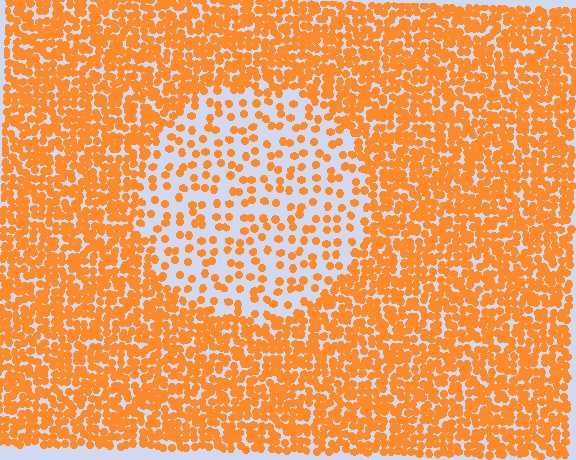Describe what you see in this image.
The image contains small orange elements arranged at two different densities. A circle-shaped region is visible where the elements are less densely packed than the surrounding area.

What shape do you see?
I see a circle.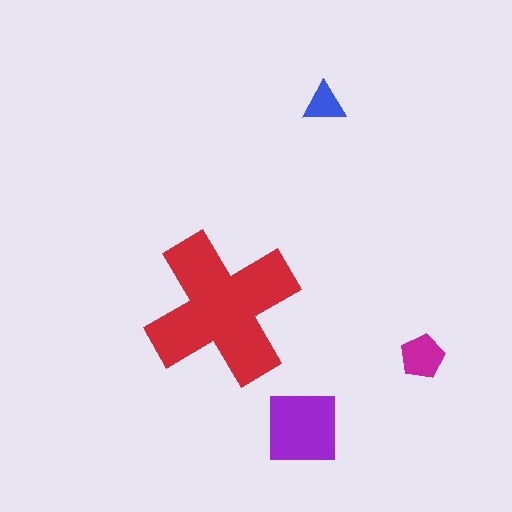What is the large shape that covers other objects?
A red cross.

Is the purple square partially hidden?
No, the purple square is fully visible.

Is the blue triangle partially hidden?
No, the blue triangle is fully visible.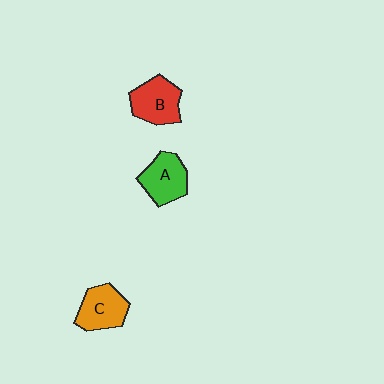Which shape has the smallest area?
Shape C (orange).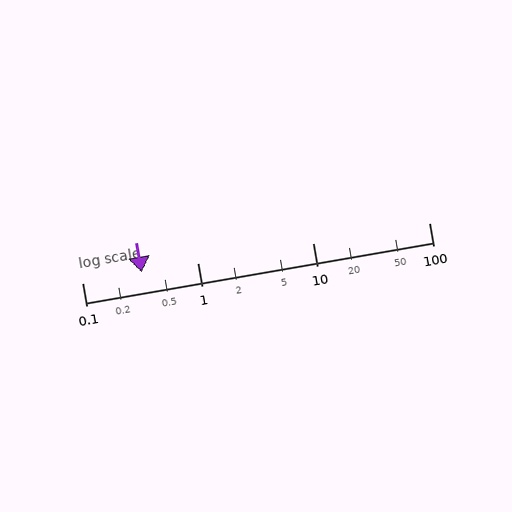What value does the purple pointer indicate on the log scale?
The pointer indicates approximately 0.33.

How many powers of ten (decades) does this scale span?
The scale spans 3 decades, from 0.1 to 100.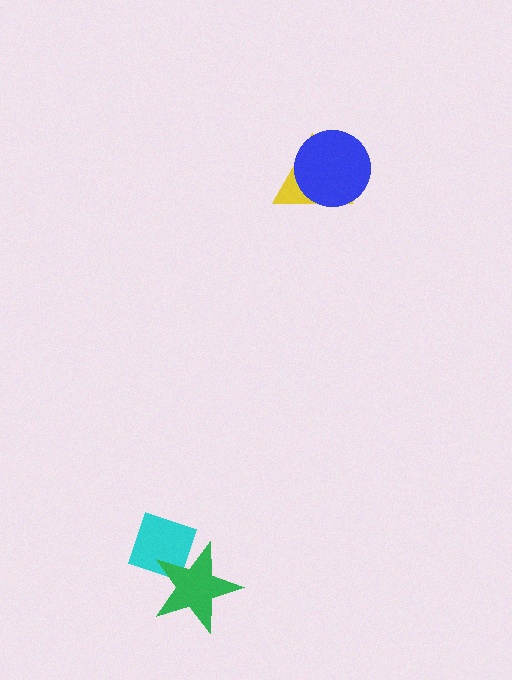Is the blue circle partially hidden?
No, no other shape covers it.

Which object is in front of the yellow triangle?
The blue circle is in front of the yellow triangle.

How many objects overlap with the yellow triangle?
1 object overlaps with the yellow triangle.